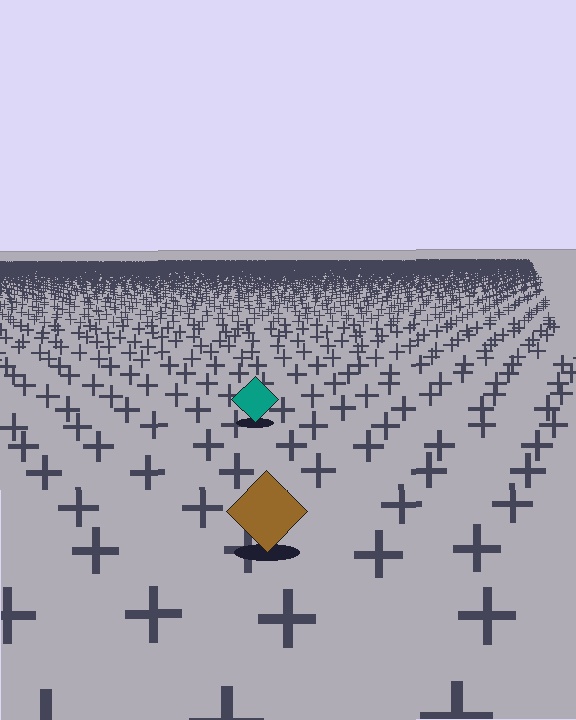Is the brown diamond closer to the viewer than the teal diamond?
Yes. The brown diamond is closer — you can tell from the texture gradient: the ground texture is coarser near it.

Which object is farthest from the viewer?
The teal diamond is farthest from the viewer. It appears smaller and the ground texture around it is denser.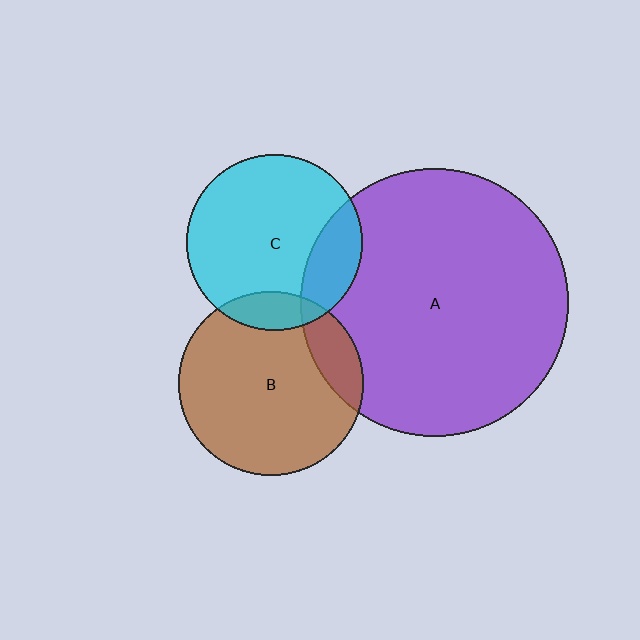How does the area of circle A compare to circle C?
Approximately 2.3 times.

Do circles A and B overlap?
Yes.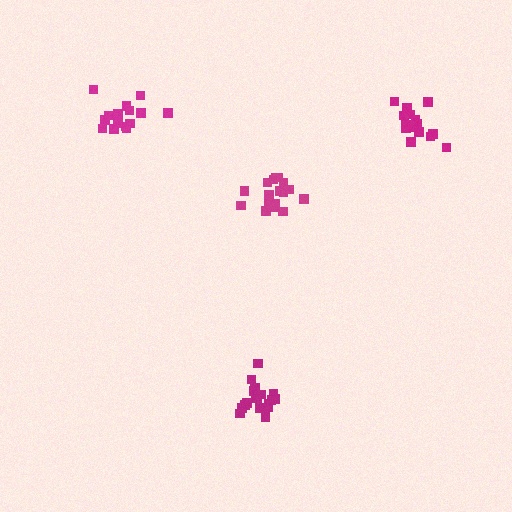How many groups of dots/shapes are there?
There are 4 groups.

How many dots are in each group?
Group 1: 18 dots, Group 2: 15 dots, Group 3: 16 dots, Group 4: 17 dots (66 total).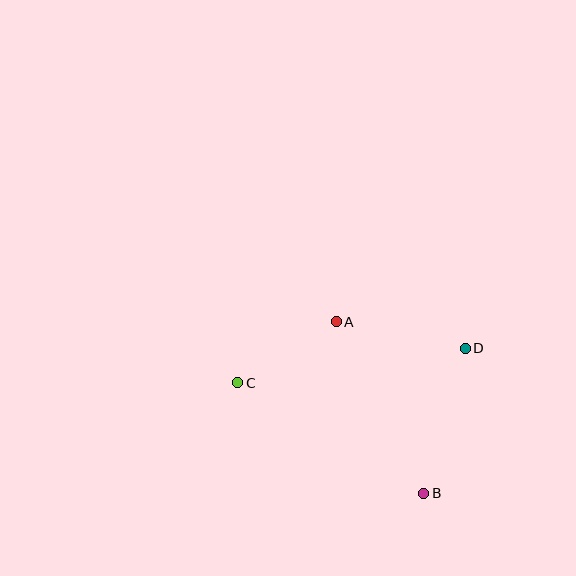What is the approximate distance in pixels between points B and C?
The distance between B and C is approximately 216 pixels.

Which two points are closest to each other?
Points A and C are closest to each other.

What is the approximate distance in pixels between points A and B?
The distance between A and B is approximately 192 pixels.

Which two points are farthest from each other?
Points C and D are farthest from each other.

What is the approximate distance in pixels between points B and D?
The distance between B and D is approximately 151 pixels.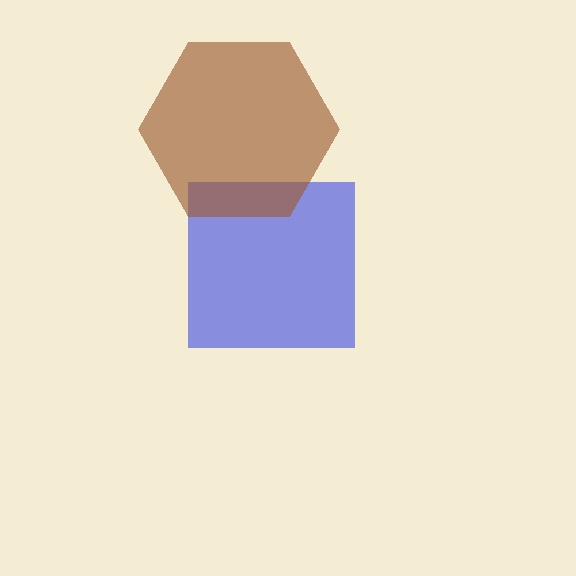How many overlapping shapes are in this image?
There are 2 overlapping shapes in the image.